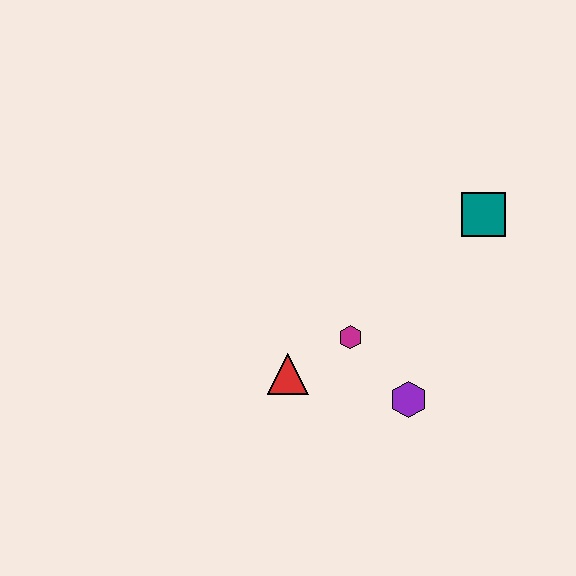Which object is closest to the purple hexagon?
The magenta hexagon is closest to the purple hexagon.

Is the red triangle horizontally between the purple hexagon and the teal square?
No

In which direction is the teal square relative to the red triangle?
The teal square is to the right of the red triangle.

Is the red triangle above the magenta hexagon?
No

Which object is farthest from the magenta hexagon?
The teal square is farthest from the magenta hexagon.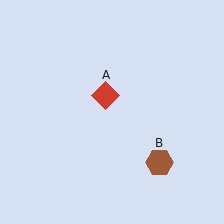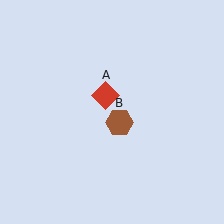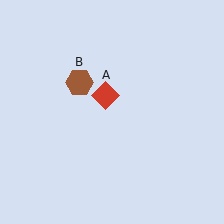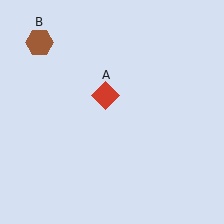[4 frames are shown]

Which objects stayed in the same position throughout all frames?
Red diamond (object A) remained stationary.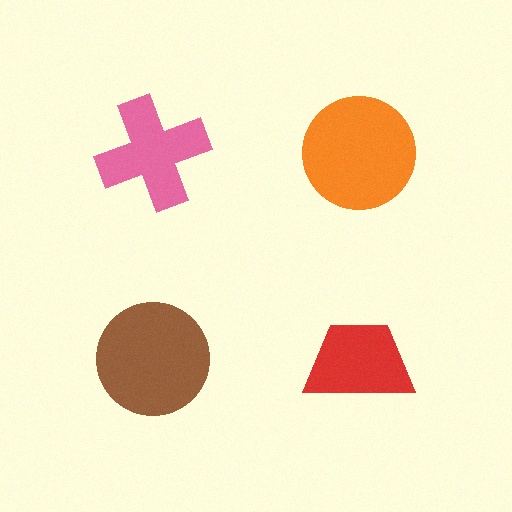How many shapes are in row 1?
2 shapes.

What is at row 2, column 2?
A red trapezoid.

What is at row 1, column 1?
A pink cross.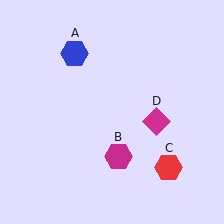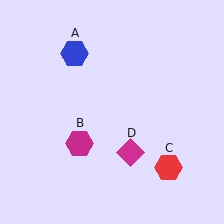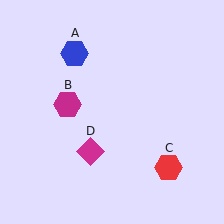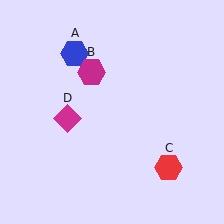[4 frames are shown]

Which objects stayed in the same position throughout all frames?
Blue hexagon (object A) and red hexagon (object C) remained stationary.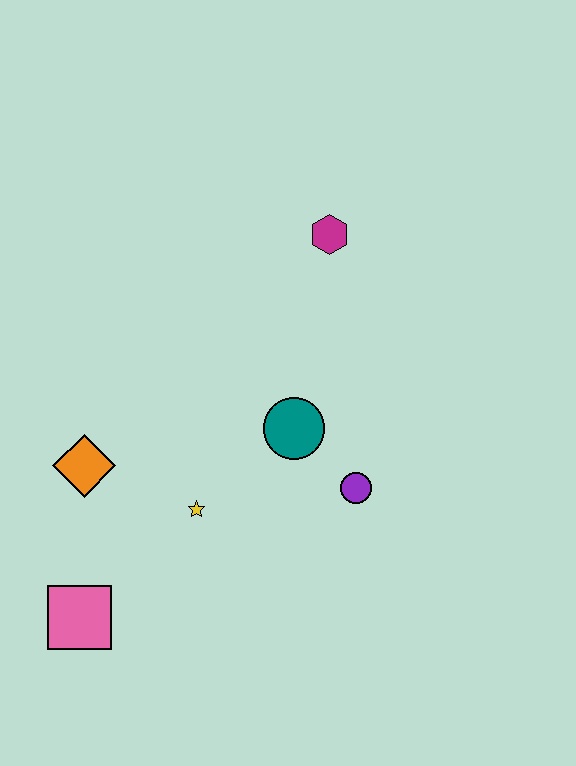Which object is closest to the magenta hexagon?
The teal circle is closest to the magenta hexagon.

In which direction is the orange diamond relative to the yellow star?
The orange diamond is to the left of the yellow star.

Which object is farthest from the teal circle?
The pink square is farthest from the teal circle.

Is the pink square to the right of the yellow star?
No